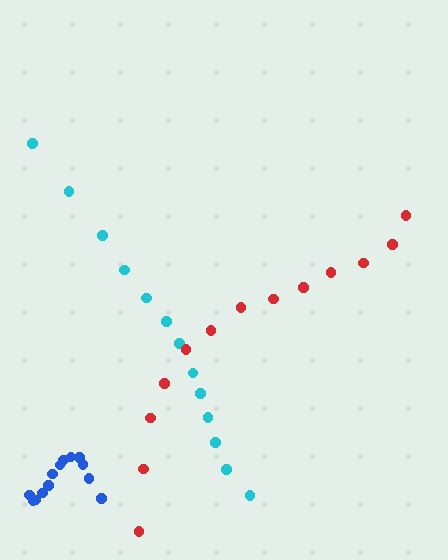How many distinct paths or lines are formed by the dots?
There are 3 distinct paths.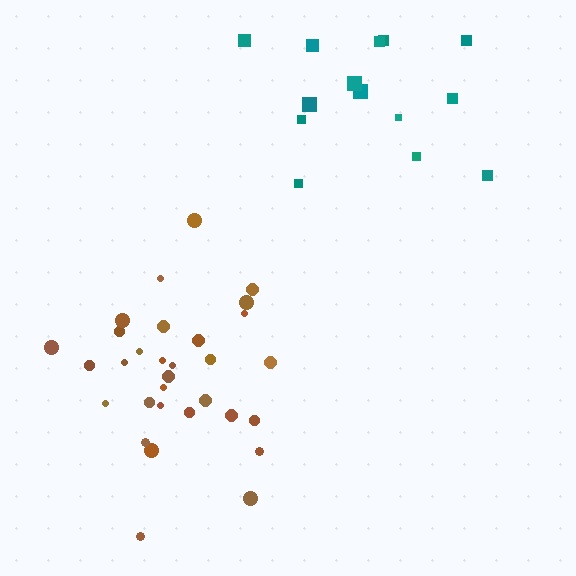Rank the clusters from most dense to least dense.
brown, teal.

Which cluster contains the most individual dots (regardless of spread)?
Brown (31).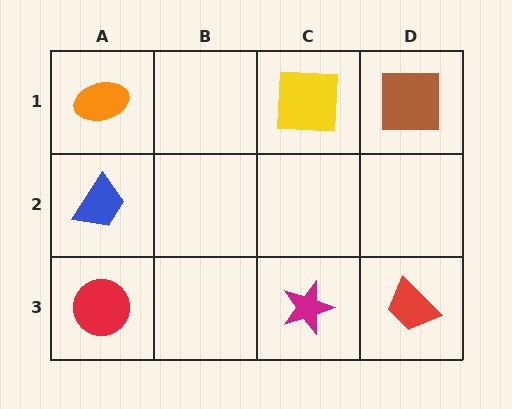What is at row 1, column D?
A brown square.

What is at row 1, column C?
A yellow square.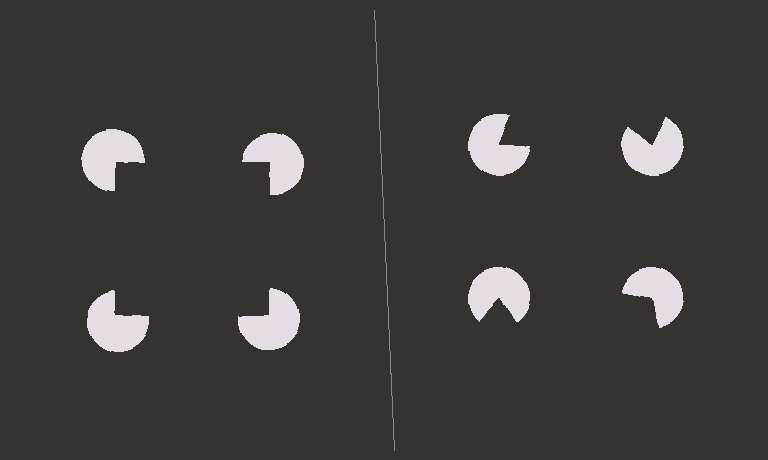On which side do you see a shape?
An illusory square appears on the left side. On the right side the wedge cuts are rotated, so no coherent shape forms.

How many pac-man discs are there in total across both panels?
8 — 4 on each side.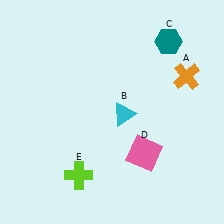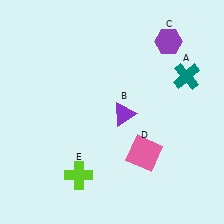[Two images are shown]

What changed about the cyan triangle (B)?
In Image 1, B is cyan. In Image 2, it changed to purple.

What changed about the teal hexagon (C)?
In Image 1, C is teal. In Image 2, it changed to purple.